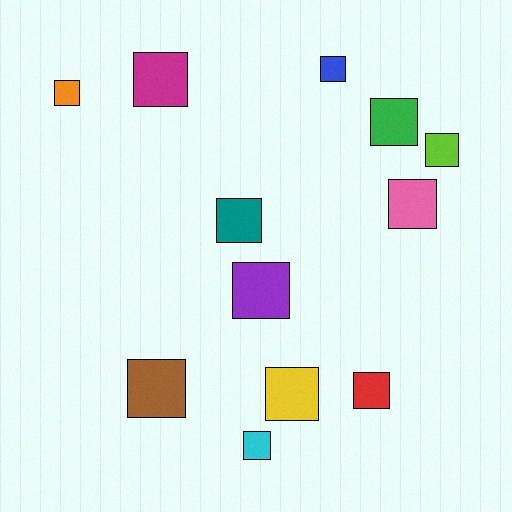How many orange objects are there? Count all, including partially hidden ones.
There is 1 orange object.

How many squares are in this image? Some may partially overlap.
There are 12 squares.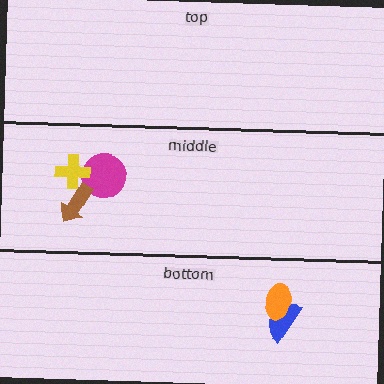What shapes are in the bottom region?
The blue semicircle, the orange ellipse.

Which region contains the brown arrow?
The middle region.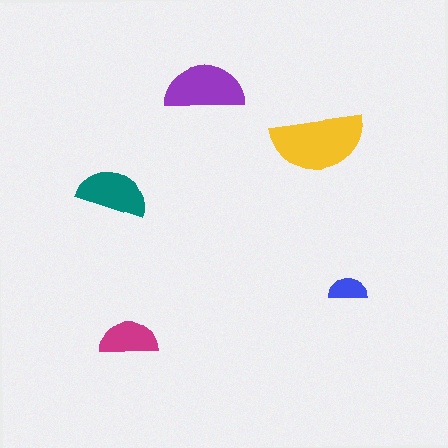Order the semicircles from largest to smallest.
the yellow one, the purple one, the teal one, the magenta one, the blue one.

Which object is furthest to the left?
The teal semicircle is leftmost.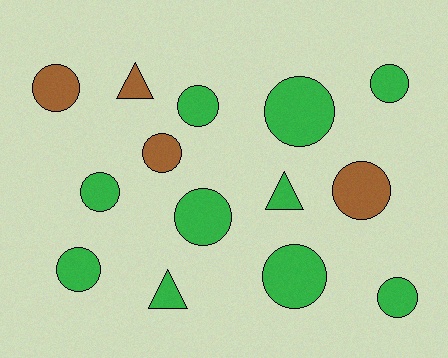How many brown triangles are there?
There is 1 brown triangle.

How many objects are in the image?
There are 14 objects.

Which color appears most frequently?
Green, with 10 objects.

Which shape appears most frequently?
Circle, with 11 objects.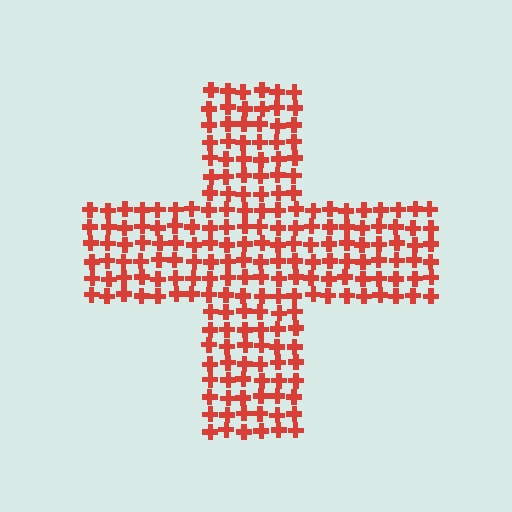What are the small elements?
The small elements are crosses.